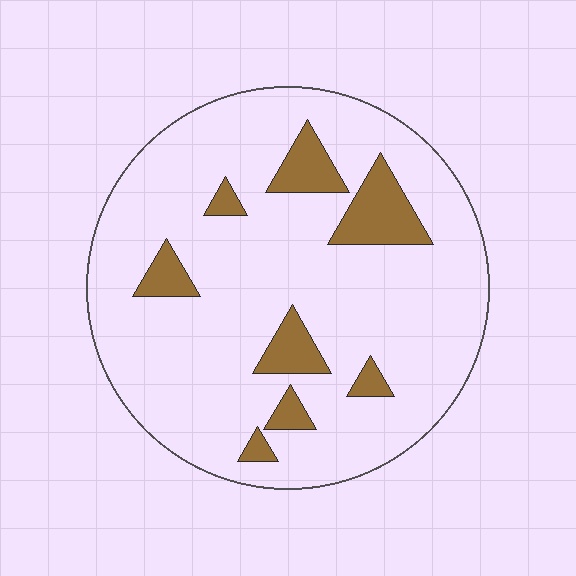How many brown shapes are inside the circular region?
8.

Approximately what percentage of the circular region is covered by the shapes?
Approximately 15%.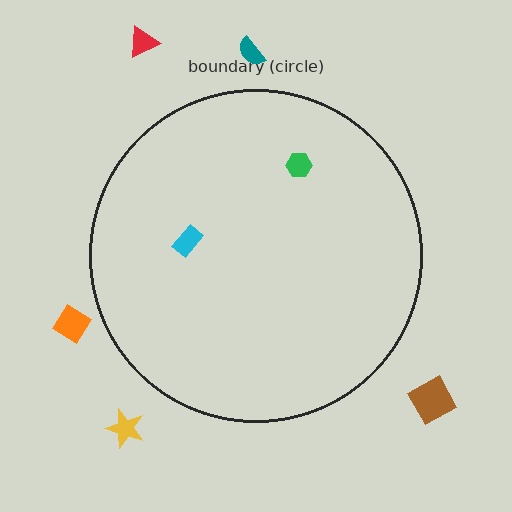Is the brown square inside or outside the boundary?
Outside.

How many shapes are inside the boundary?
2 inside, 5 outside.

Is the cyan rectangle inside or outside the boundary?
Inside.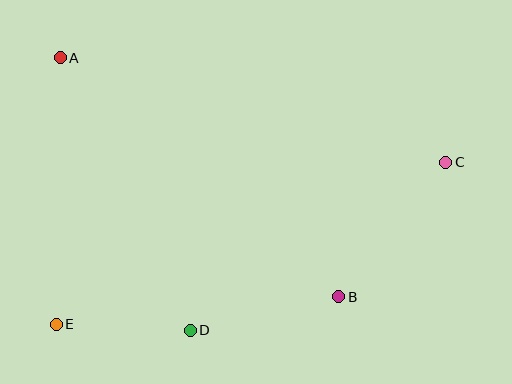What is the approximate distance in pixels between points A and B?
The distance between A and B is approximately 367 pixels.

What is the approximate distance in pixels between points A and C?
The distance between A and C is approximately 399 pixels.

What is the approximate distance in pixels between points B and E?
The distance between B and E is approximately 284 pixels.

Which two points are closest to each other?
Points D and E are closest to each other.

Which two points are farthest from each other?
Points C and E are farthest from each other.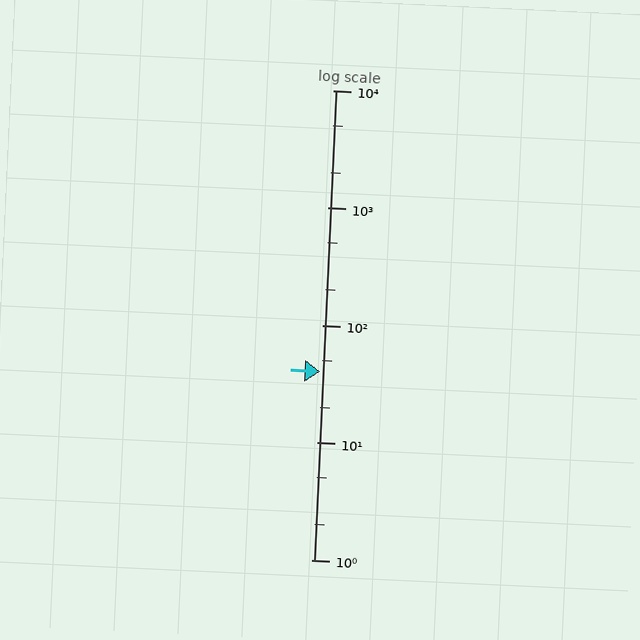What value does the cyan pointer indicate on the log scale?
The pointer indicates approximately 40.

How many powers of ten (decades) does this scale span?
The scale spans 4 decades, from 1 to 10000.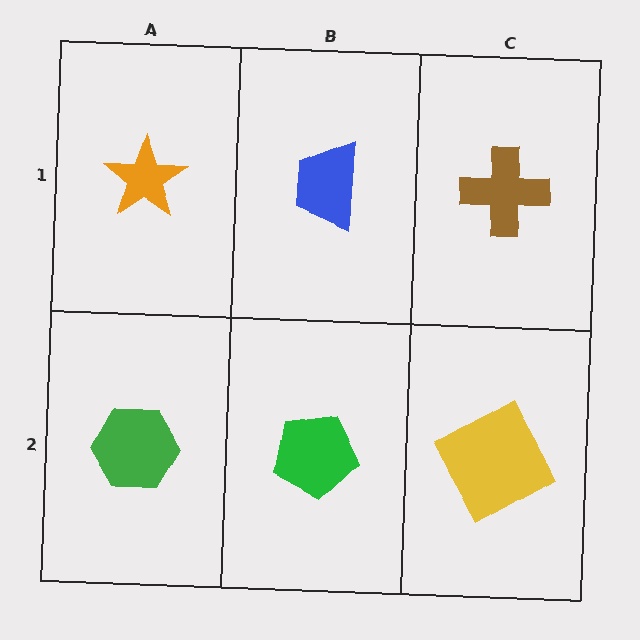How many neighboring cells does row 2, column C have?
2.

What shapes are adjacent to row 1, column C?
A yellow square (row 2, column C), a blue trapezoid (row 1, column B).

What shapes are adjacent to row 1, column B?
A green pentagon (row 2, column B), an orange star (row 1, column A), a brown cross (row 1, column C).